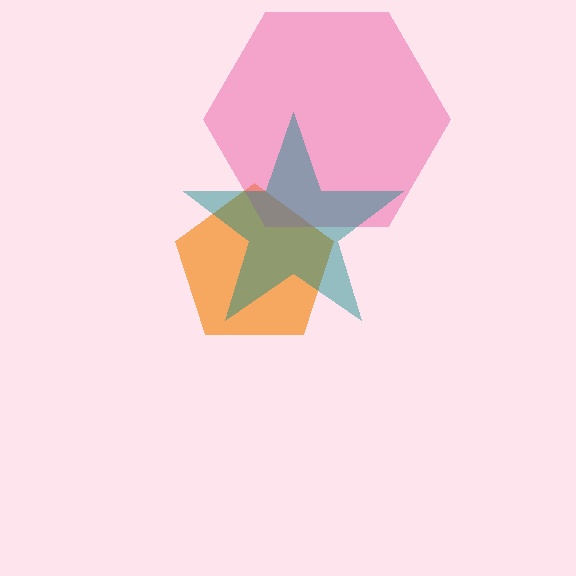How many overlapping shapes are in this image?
There are 3 overlapping shapes in the image.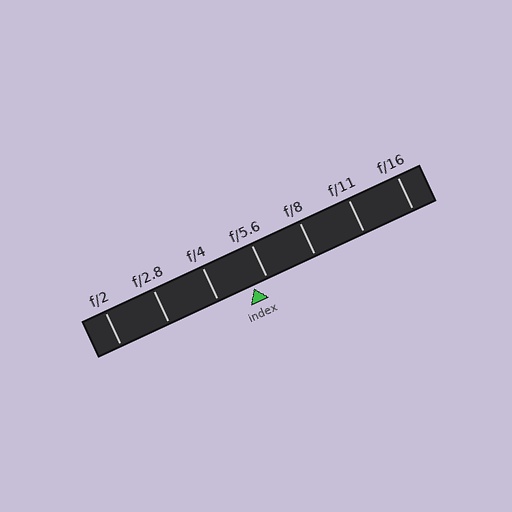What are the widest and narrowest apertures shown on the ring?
The widest aperture shown is f/2 and the narrowest is f/16.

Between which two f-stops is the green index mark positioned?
The index mark is between f/4 and f/5.6.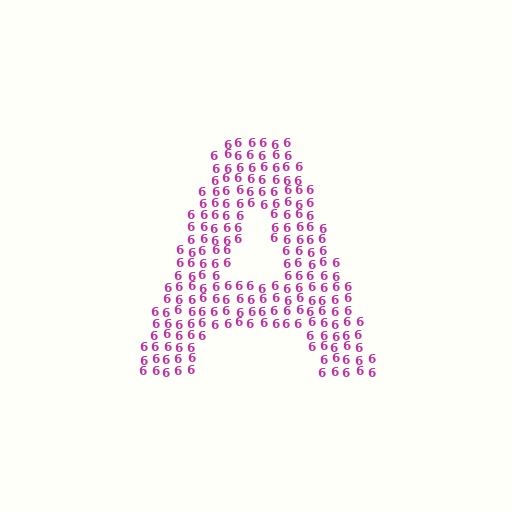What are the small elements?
The small elements are digit 6's.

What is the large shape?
The large shape is the letter A.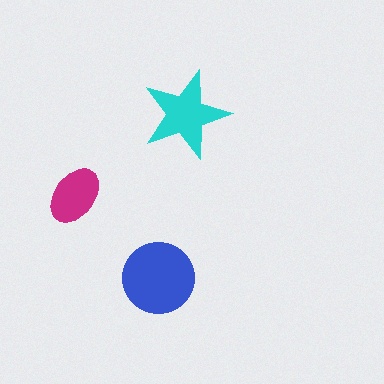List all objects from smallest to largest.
The magenta ellipse, the cyan star, the blue circle.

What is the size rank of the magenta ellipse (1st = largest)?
3rd.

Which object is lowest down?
The blue circle is bottommost.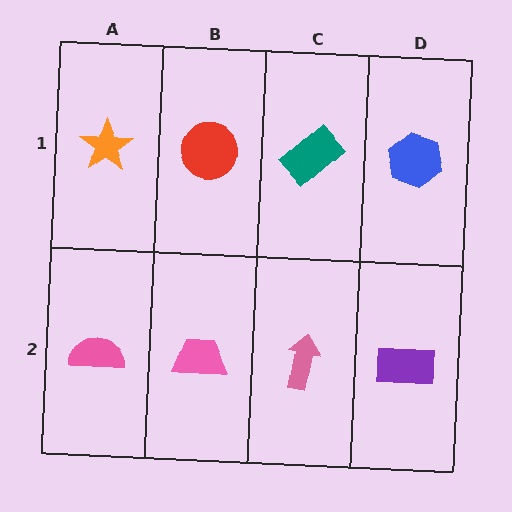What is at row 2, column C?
A pink arrow.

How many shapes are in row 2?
4 shapes.